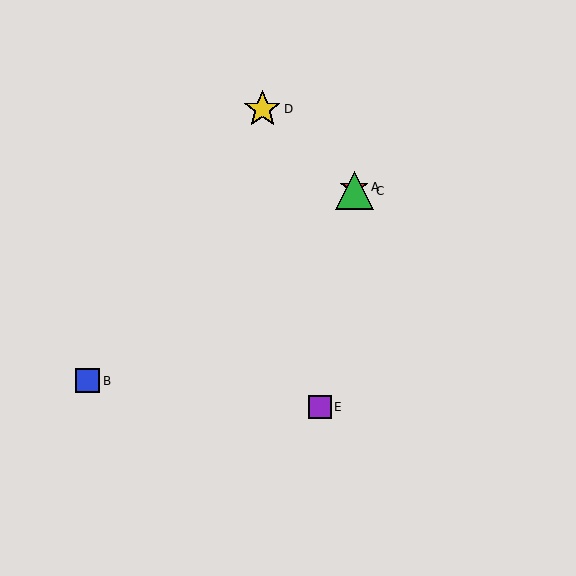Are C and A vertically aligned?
Yes, both are at x≈354.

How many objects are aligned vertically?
2 objects (A, C) are aligned vertically.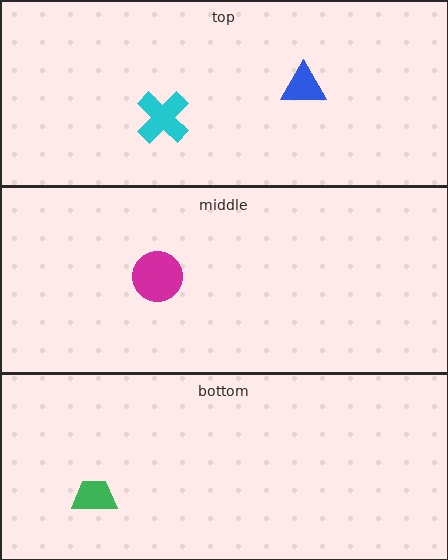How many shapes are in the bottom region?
1.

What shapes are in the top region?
The cyan cross, the blue triangle.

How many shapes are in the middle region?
1.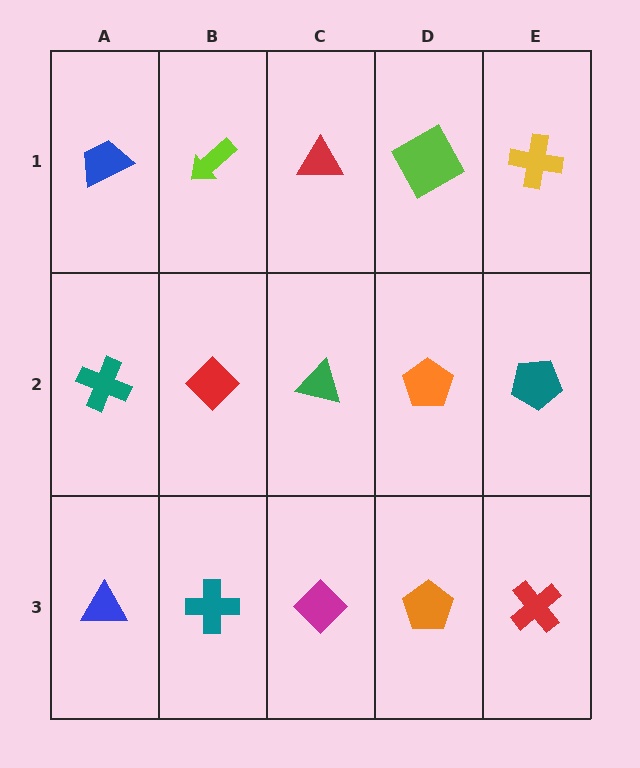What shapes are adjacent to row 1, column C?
A green triangle (row 2, column C), a lime arrow (row 1, column B), a lime square (row 1, column D).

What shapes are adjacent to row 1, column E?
A teal pentagon (row 2, column E), a lime square (row 1, column D).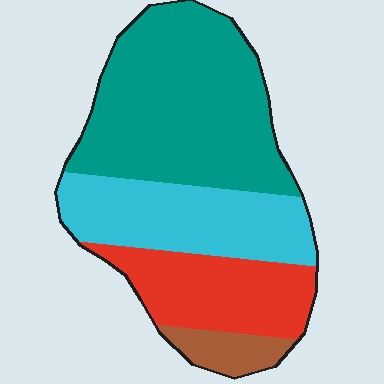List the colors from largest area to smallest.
From largest to smallest: teal, cyan, red, brown.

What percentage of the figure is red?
Red covers 21% of the figure.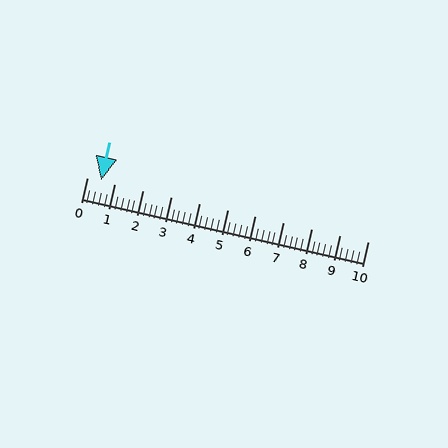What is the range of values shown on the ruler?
The ruler shows values from 0 to 10.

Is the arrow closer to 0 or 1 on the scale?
The arrow is closer to 1.